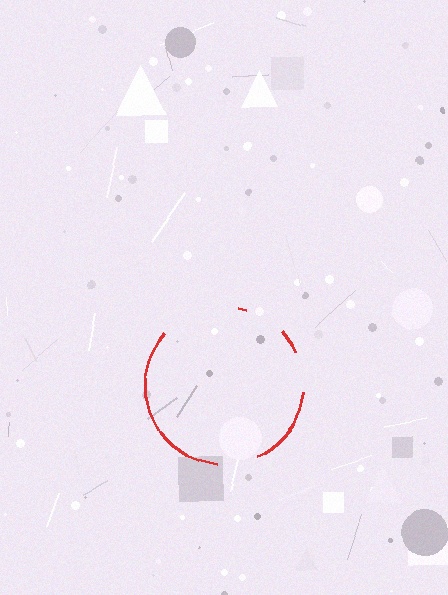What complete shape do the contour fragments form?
The contour fragments form a circle.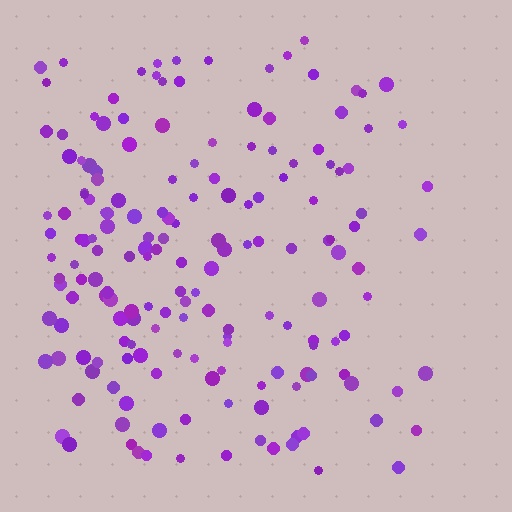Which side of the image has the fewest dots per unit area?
The right.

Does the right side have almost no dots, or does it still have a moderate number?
Still a moderate number, just noticeably fewer than the left.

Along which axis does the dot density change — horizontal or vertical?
Horizontal.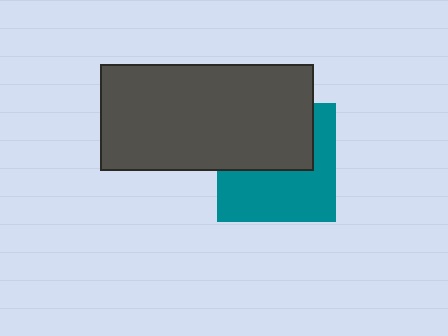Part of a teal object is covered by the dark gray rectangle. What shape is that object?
It is a square.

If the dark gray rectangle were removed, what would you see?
You would see the complete teal square.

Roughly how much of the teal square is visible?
About half of it is visible (roughly 53%).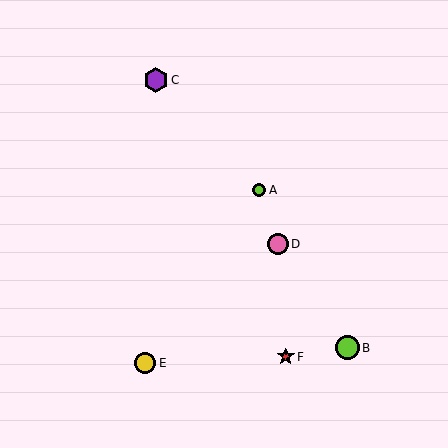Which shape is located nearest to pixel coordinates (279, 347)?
The red star (labeled F) at (286, 357) is nearest to that location.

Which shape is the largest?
The purple hexagon (labeled C) is the largest.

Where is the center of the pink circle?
The center of the pink circle is at (278, 244).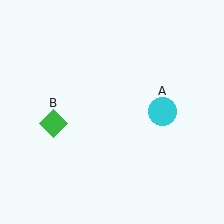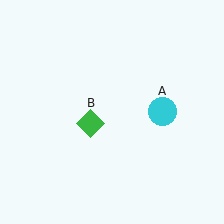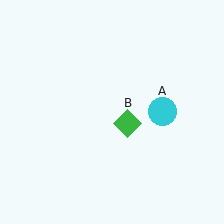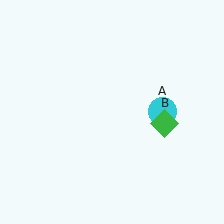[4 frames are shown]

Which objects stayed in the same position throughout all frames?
Cyan circle (object A) remained stationary.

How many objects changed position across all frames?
1 object changed position: green diamond (object B).